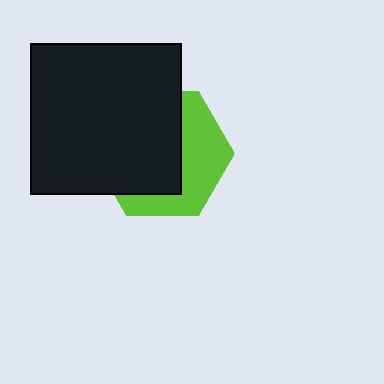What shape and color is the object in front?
The object in front is a black square.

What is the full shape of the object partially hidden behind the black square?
The partially hidden object is a lime hexagon.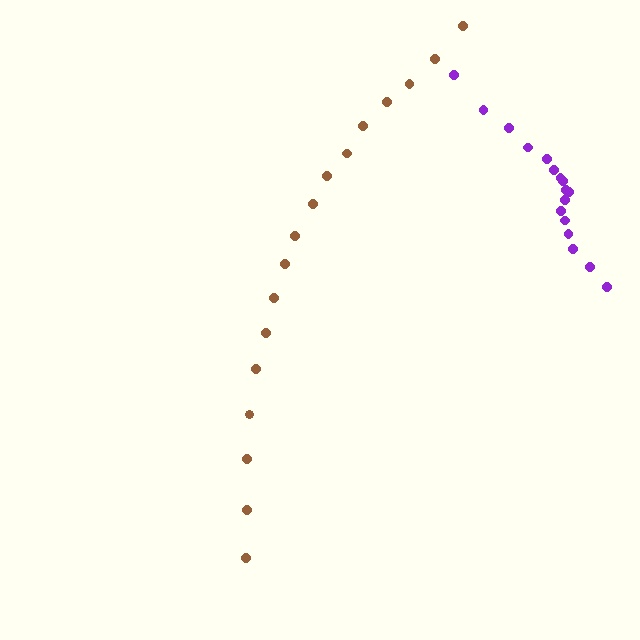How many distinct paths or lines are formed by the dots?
There are 2 distinct paths.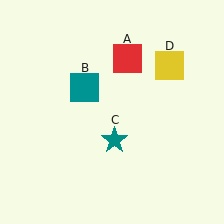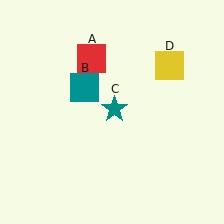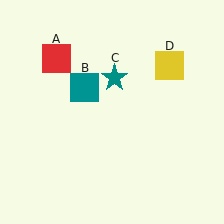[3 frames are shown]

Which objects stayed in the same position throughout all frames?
Teal square (object B) and yellow square (object D) remained stationary.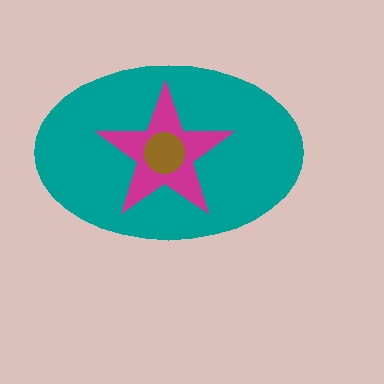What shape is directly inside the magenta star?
The brown circle.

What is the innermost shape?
The brown circle.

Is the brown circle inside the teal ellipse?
Yes.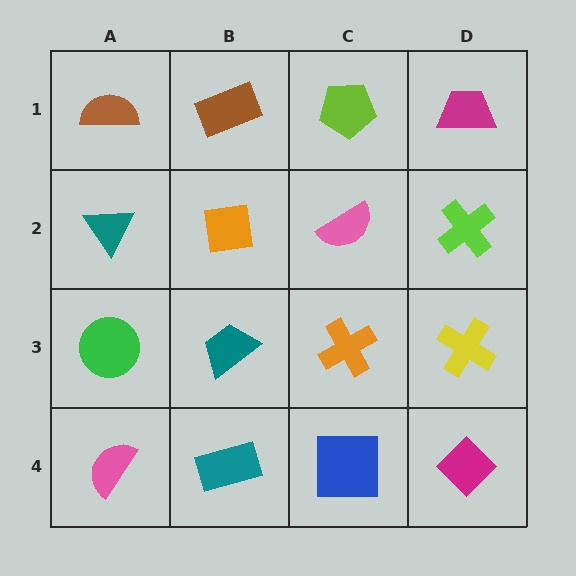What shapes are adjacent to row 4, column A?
A green circle (row 3, column A), a teal rectangle (row 4, column B).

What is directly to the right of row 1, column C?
A magenta trapezoid.